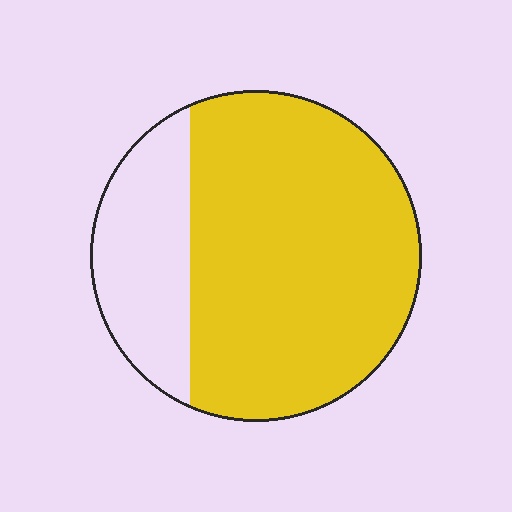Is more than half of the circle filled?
Yes.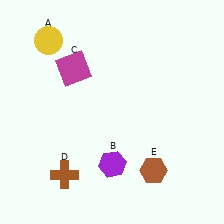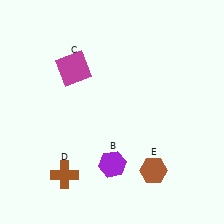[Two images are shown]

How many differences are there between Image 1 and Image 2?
There is 1 difference between the two images.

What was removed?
The yellow circle (A) was removed in Image 2.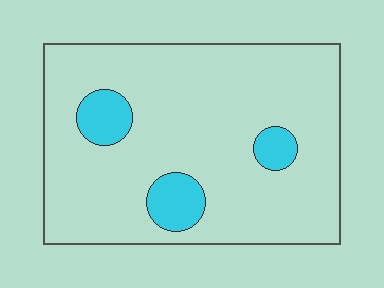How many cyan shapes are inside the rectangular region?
3.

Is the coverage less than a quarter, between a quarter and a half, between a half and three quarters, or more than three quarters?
Less than a quarter.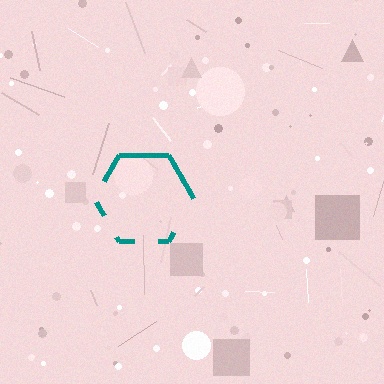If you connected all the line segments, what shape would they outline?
They would outline a hexagon.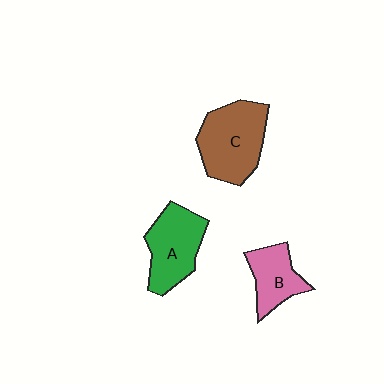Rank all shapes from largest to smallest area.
From largest to smallest: C (brown), A (green), B (pink).